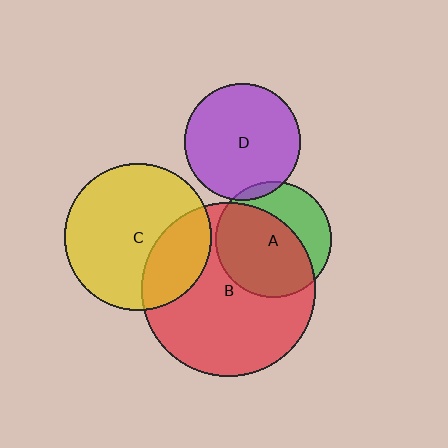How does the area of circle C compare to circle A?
Approximately 1.6 times.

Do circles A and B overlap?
Yes.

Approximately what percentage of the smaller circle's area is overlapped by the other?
Approximately 65%.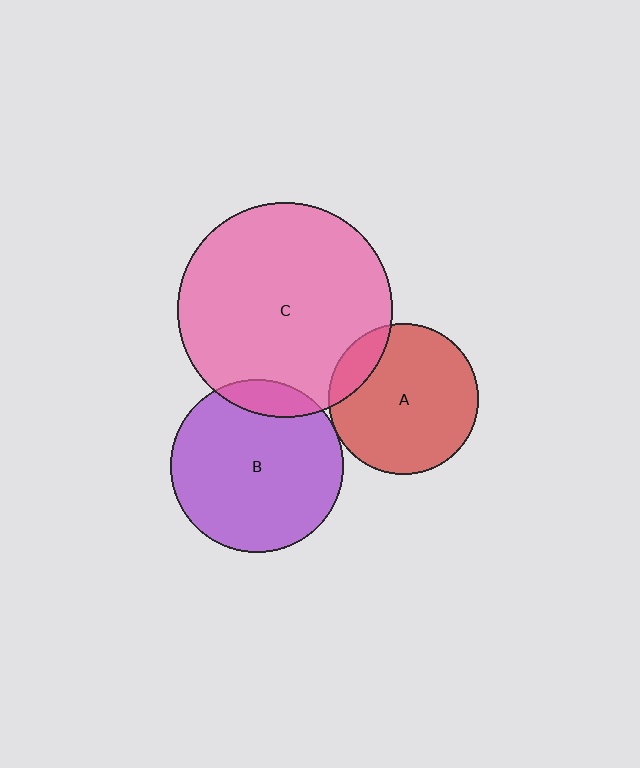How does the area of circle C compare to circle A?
Approximately 2.0 times.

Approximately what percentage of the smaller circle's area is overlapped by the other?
Approximately 15%.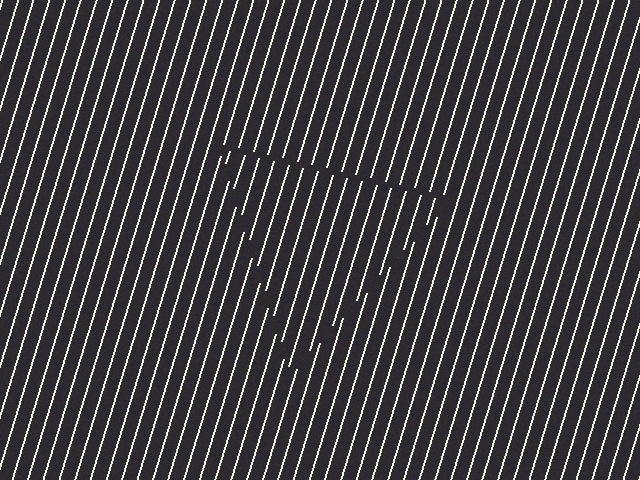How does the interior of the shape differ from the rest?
The interior of the shape contains the same grating, shifted by half a period — the contour is defined by the phase discontinuity where line-ends from the inner and outer gratings abut.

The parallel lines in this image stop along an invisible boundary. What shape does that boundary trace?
An illusory triangle. The interior of the shape contains the same grating, shifted by half a period — the contour is defined by the phase discontinuity where line-ends from the inner and outer gratings abut.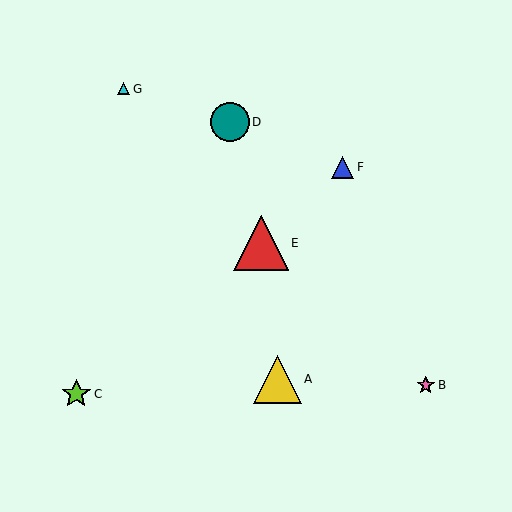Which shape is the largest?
The red triangle (labeled E) is the largest.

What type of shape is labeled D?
Shape D is a teal circle.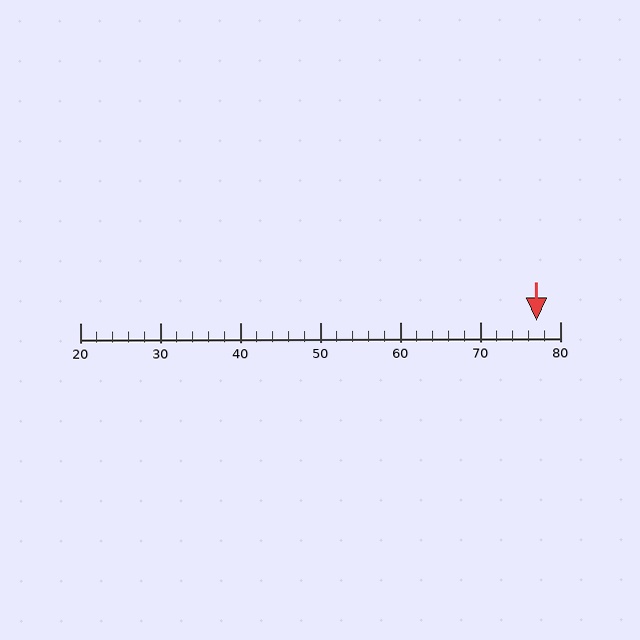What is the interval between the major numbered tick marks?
The major tick marks are spaced 10 units apart.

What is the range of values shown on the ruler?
The ruler shows values from 20 to 80.